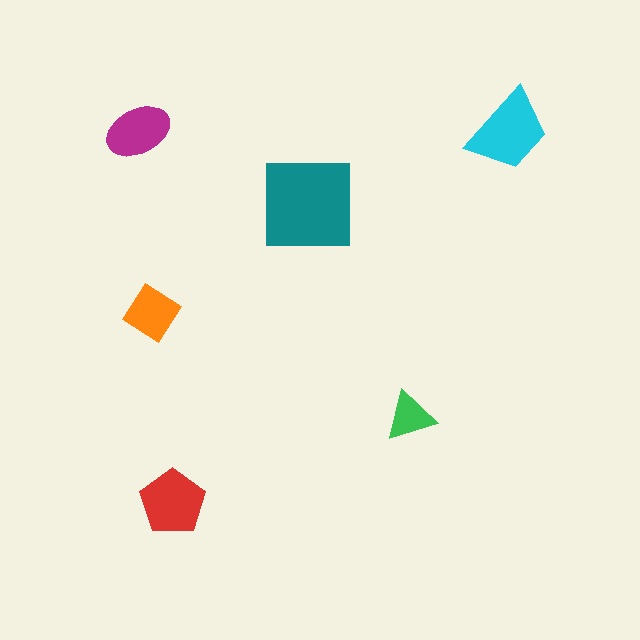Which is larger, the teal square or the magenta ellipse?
The teal square.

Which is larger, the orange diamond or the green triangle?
The orange diamond.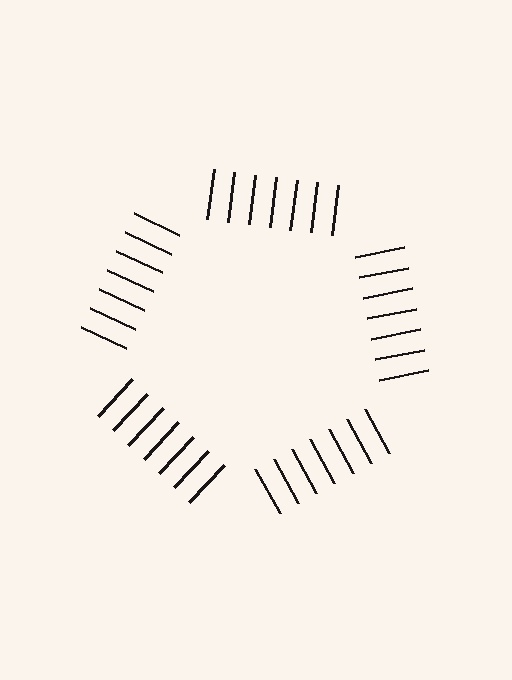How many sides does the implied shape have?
5 sides — the line-ends trace a pentagon.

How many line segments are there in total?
35 — 7 along each of the 5 edges.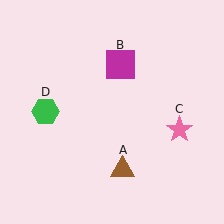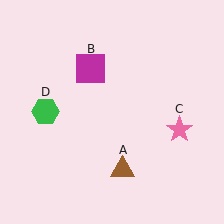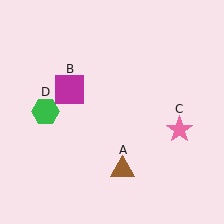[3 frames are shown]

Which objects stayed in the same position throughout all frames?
Brown triangle (object A) and pink star (object C) and green hexagon (object D) remained stationary.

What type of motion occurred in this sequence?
The magenta square (object B) rotated counterclockwise around the center of the scene.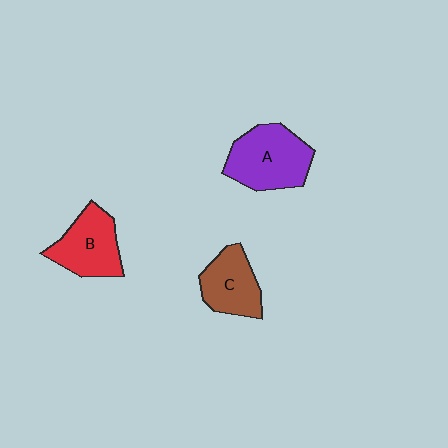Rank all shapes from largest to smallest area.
From largest to smallest: A (purple), B (red), C (brown).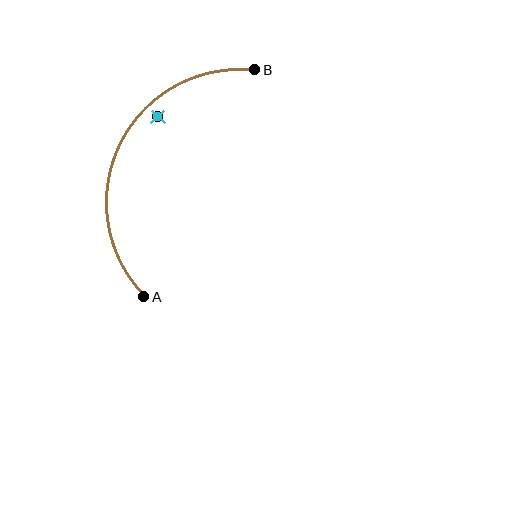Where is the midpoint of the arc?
The arc midpoint is the point on the curve farthest from the straight line joining A and B. It sits to the left of that line.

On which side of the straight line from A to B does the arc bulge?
The arc bulges to the left of the straight line connecting A and B.